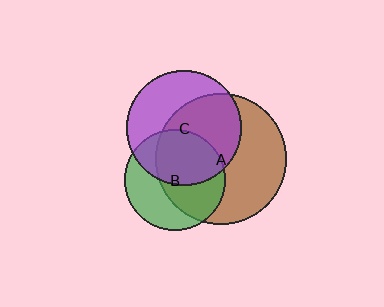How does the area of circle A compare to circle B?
Approximately 1.7 times.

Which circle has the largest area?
Circle A (brown).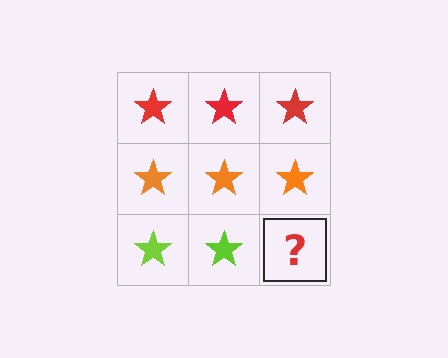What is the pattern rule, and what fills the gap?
The rule is that each row has a consistent color. The gap should be filled with a lime star.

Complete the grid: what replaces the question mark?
The question mark should be replaced with a lime star.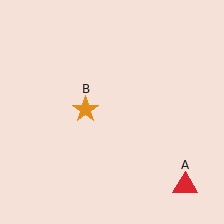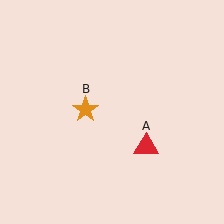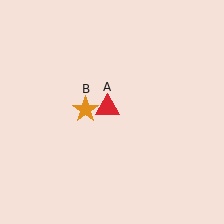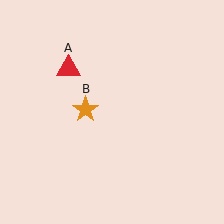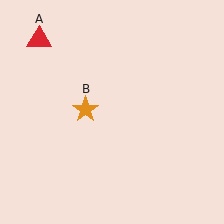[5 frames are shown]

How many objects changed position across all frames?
1 object changed position: red triangle (object A).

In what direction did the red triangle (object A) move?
The red triangle (object A) moved up and to the left.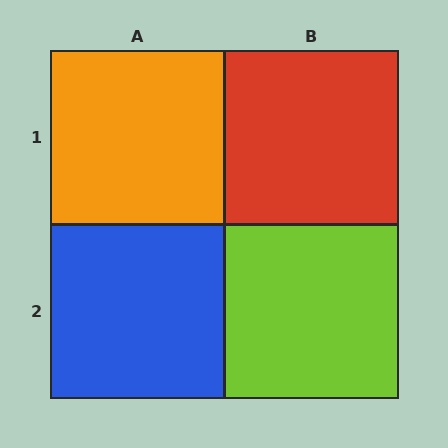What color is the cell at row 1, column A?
Orange.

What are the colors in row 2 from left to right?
Blue, lime.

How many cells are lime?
1 cell is lime.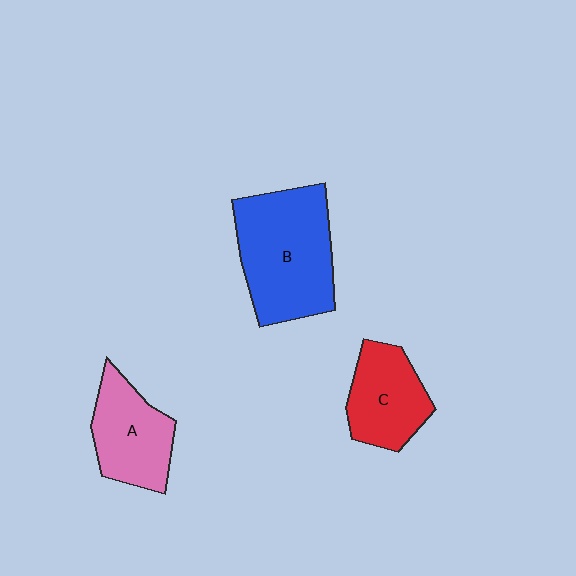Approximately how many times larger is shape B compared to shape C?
Approximately 1.7 times.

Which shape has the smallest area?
Shape C (red).